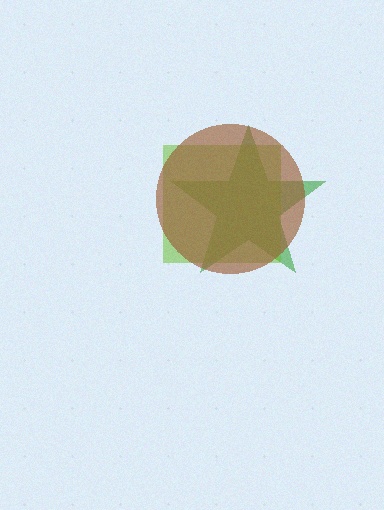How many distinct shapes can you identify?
There are 3 distinct shapes: a green star, a lime square, a brown circle.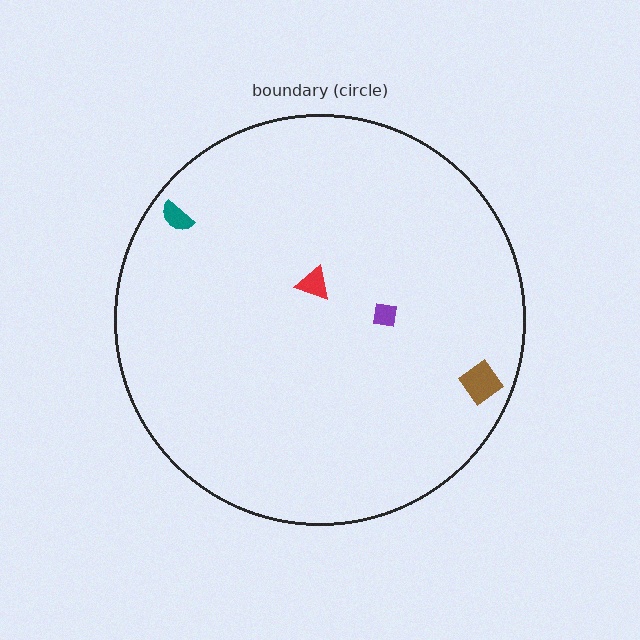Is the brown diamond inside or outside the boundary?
Inside.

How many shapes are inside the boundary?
4 inside, 0 outside.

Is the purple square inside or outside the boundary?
Inside.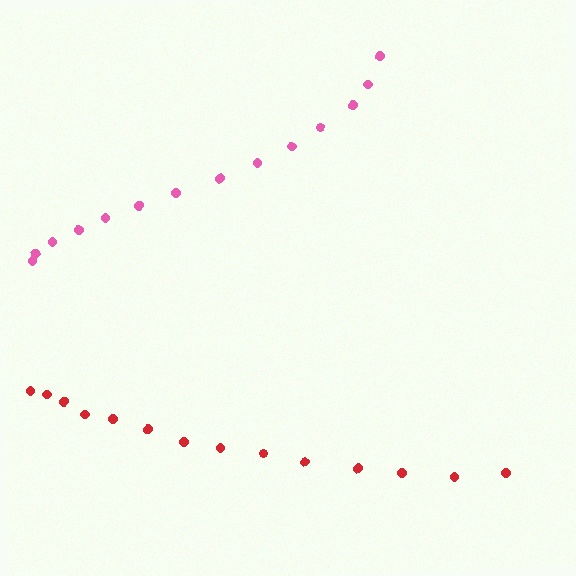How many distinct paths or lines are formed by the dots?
There are 2 distinct paths.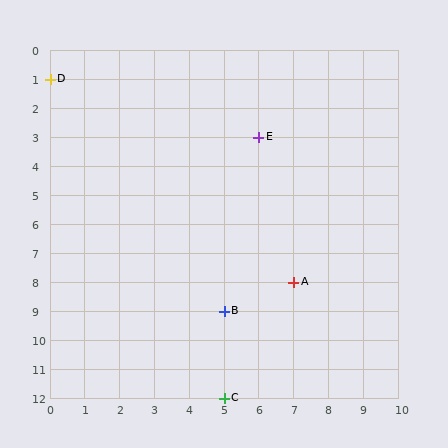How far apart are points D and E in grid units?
Points D and E are 6 columns and 2 rows apart (about 6.3 grid units diagonally).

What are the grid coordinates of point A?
Point A is at grid coordinates (7, 8).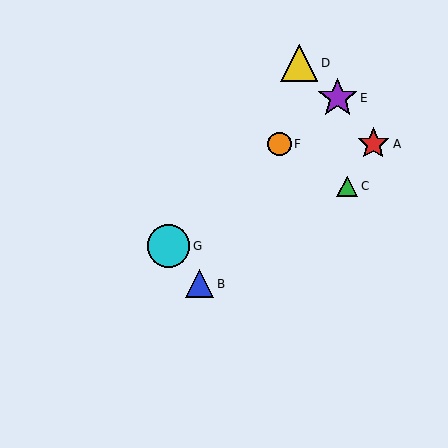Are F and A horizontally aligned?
Yes, both are at y≈144.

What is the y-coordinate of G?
Object G is at y≈246.